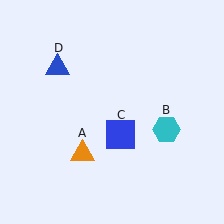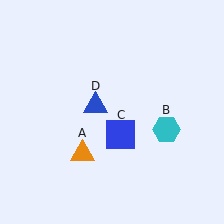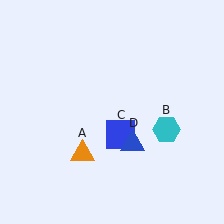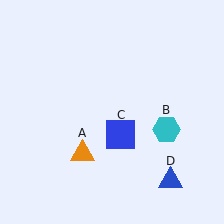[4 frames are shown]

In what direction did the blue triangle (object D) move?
The blue triangle (object D) moved down and to the right.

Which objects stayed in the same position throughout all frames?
Orange triangle (object A) and cyan hexagon (object B) and blue square (object C) remained stationary.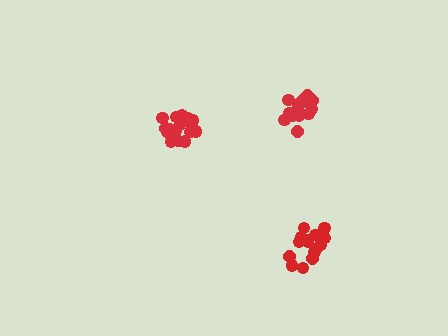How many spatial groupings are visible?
There are 3 spatial groupings.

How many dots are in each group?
Group 1: 18 dots, Group 2: 18 dots, Group 3: 14 dots (50 total).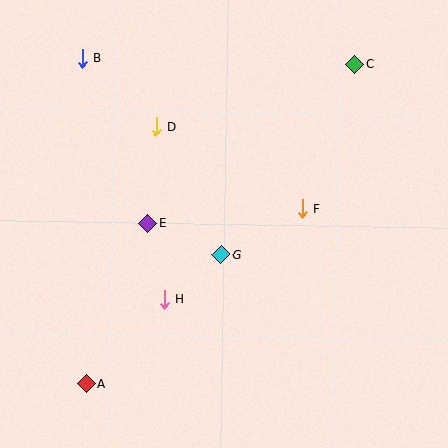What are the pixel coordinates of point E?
Point E is at (148, 223).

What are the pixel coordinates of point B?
Point B is at (82, 58).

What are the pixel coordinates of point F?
Point F is at (303, 209).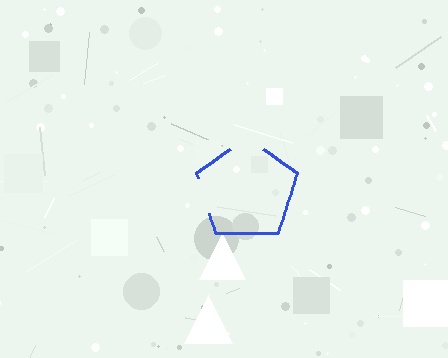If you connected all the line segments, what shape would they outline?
They would outline a pentagon.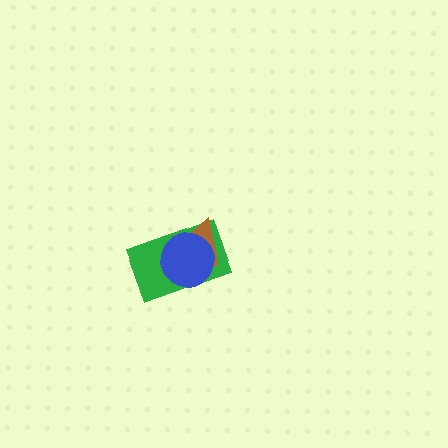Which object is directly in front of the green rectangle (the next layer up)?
The brown triangle is directly in front of the green rectangle.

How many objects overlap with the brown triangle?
2 objects overlap with the brown triangle.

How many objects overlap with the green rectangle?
2 objects overlap with the green rectangle.